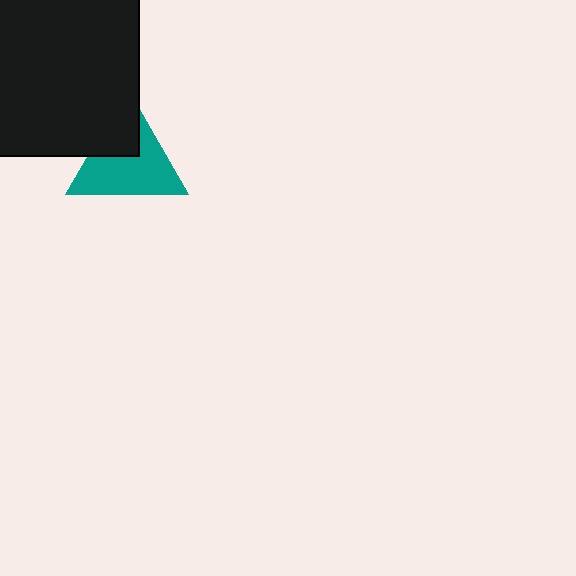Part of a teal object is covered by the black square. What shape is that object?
It is a triangle.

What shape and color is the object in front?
The object in front is a black square.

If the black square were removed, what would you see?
You would see the complete teal triangle.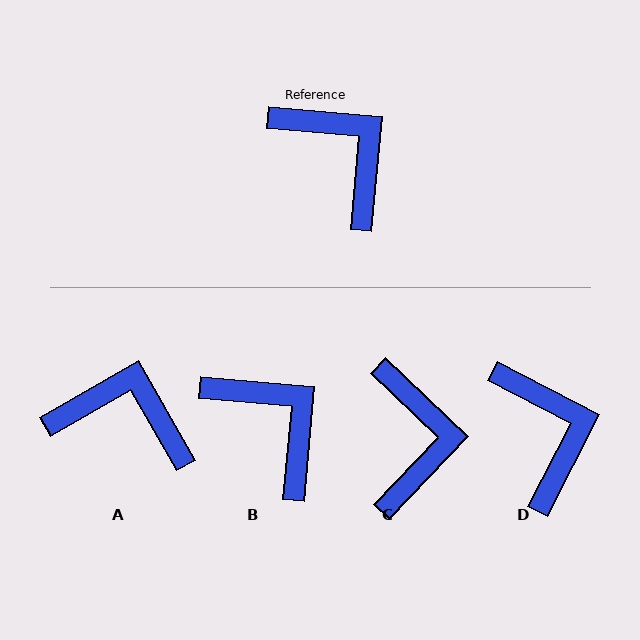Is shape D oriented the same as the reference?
No, it is off by about 22 degrees.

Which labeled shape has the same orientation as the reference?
B.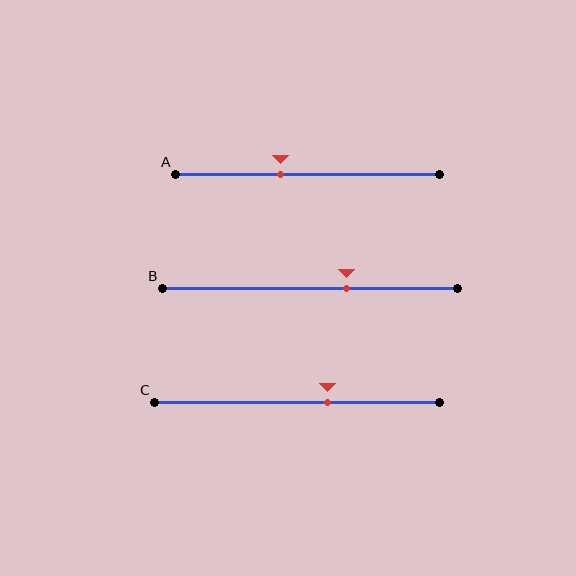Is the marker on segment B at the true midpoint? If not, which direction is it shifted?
No, the marker on segment B is shifted to the right by about 13% of the segment length.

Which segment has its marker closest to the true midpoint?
Segment A has its marker closest to the true midpoint.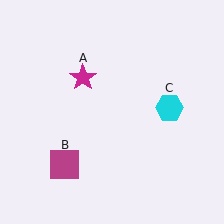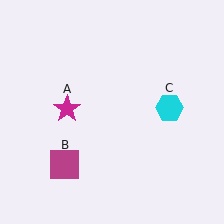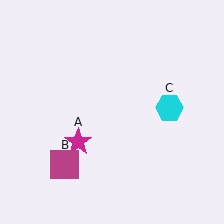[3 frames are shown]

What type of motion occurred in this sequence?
The magenta star (object A) rotated counterclockwise around the center of the scene.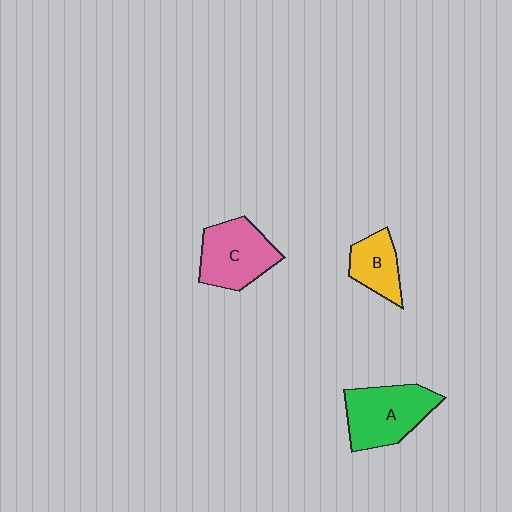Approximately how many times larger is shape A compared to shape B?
Approximately 1.7 times.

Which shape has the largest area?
Shape A (green).